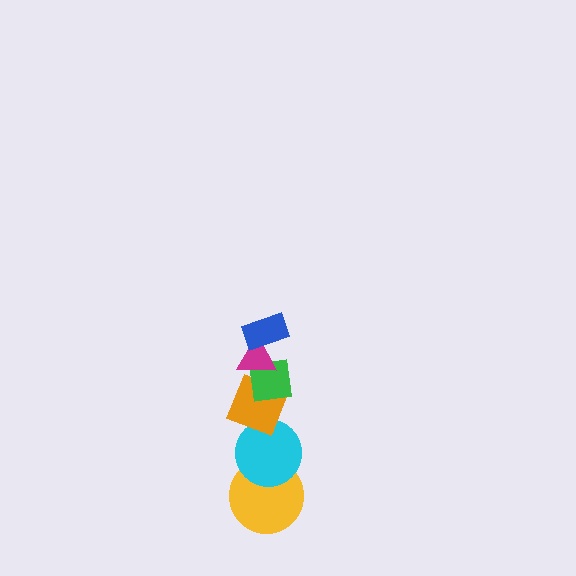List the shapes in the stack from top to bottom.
From top to bottom: the blue rectangle, the magenta triangle, the green square, the orange diamond, the cyan circle, the yellow circle.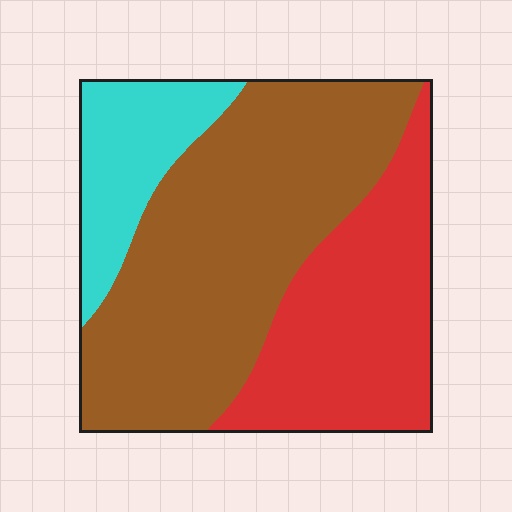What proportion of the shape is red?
Red covers roughly 30% of the shape.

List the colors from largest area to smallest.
From largest to smallest: brown, red, cyan.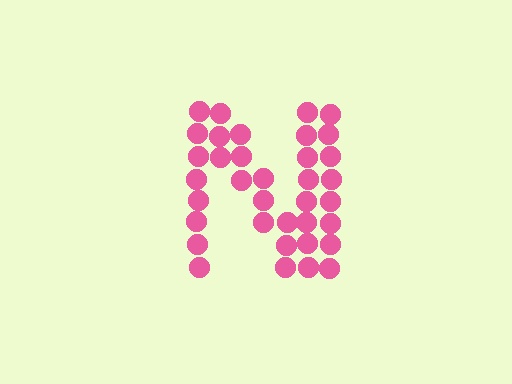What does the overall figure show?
The overall figure shows the letter N.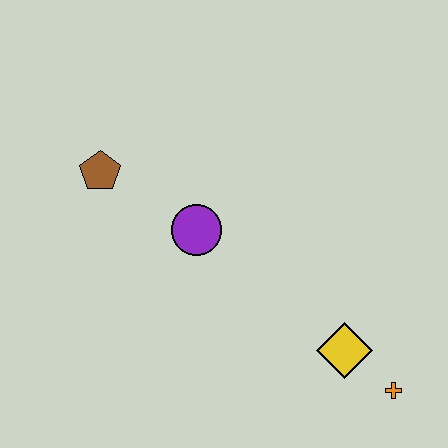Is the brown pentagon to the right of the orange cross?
No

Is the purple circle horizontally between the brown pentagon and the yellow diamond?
Yes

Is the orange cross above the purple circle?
No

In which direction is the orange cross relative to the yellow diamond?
The orange cross is to the right of the yellow diamond.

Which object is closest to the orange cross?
The yellow diamond is closest to the orange cross.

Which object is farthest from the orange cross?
The brown pentagon is farthest from the orange cross.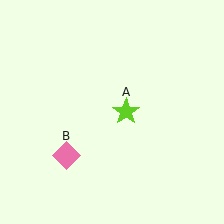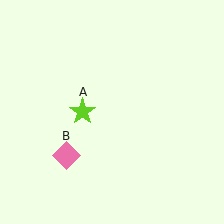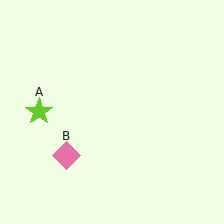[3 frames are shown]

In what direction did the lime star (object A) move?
The lime star (object A) moved left.